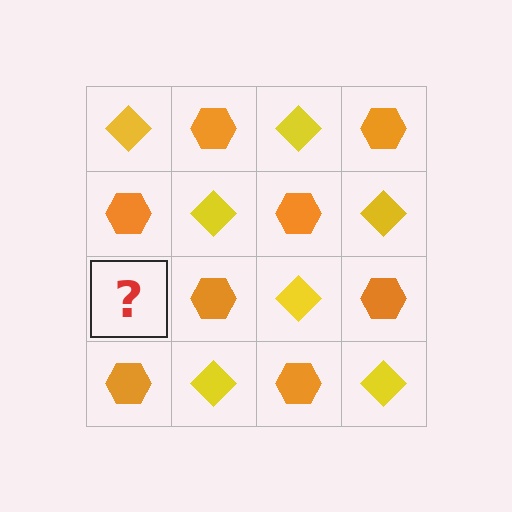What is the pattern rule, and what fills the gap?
The rule is that it alternates yellow diamond and orange hexagon in a checkerboard pattern. The gap should be filled with a yellow diamond.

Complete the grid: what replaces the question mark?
The question mark should be replaced with a yellow diamond.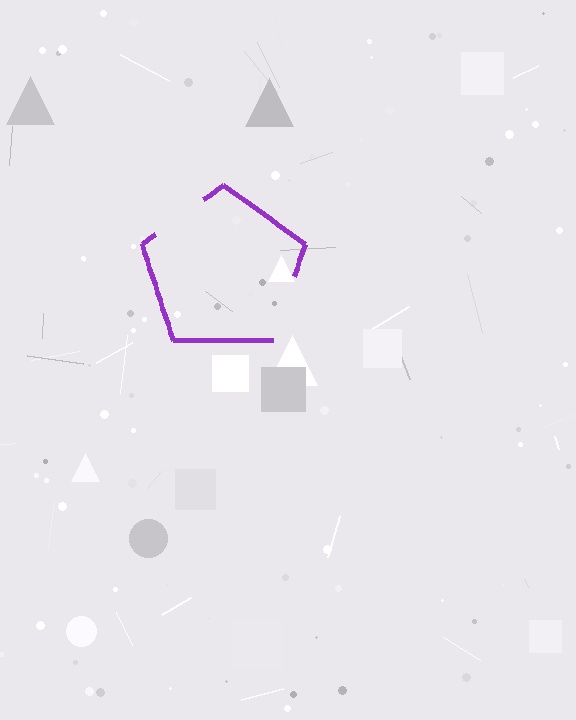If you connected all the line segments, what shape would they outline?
They would outline a pentagon.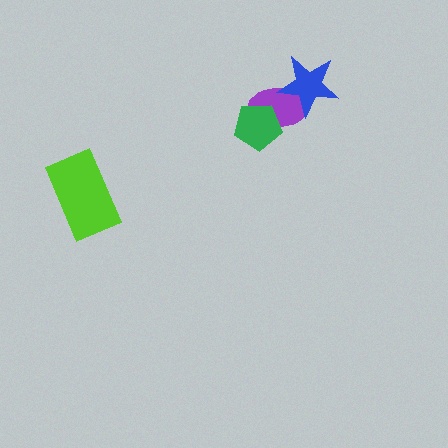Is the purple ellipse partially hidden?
Yes, it is partially covered by another shape.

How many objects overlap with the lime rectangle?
0 objects overlap with the lime rectangle.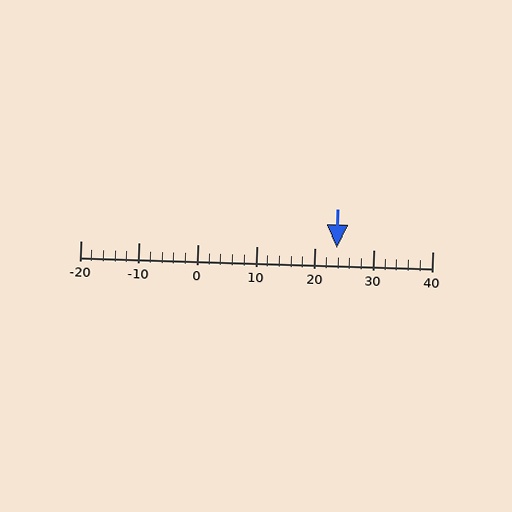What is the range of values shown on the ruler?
The ruler shows values from -20 to 40.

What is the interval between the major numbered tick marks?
The major tick marks are spaced 10 units apart.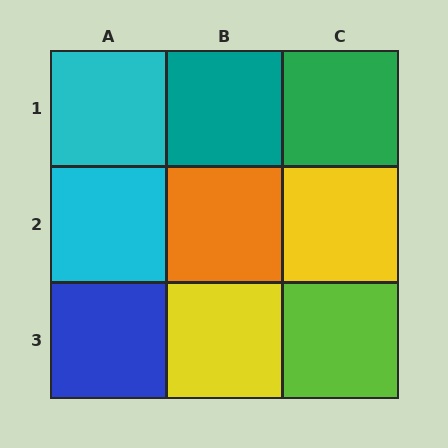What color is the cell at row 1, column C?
Green.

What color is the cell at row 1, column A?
Cyan.